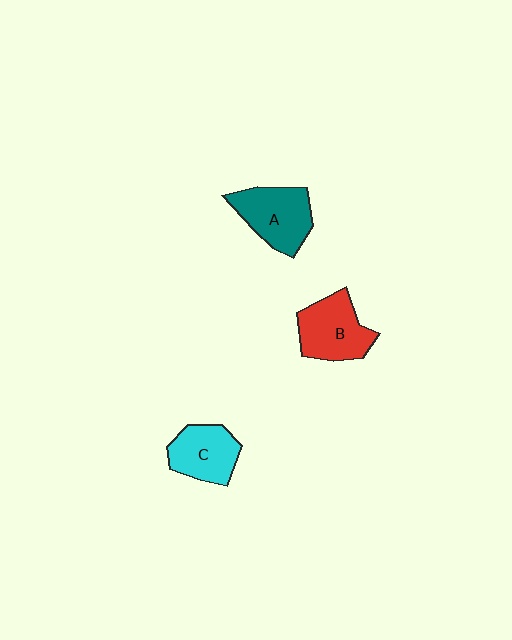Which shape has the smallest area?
Shape C (cyan).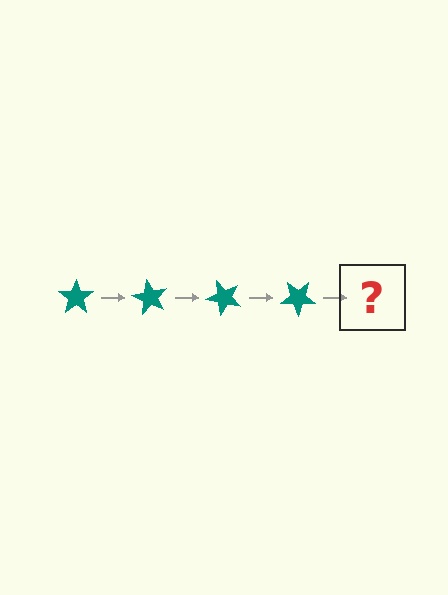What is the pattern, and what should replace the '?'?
The pattern is that the star rotates 60 degrees each step. The '?' should be a teal star rotated 240 degrees.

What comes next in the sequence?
The next element should be a teal star rotated 240 degrees.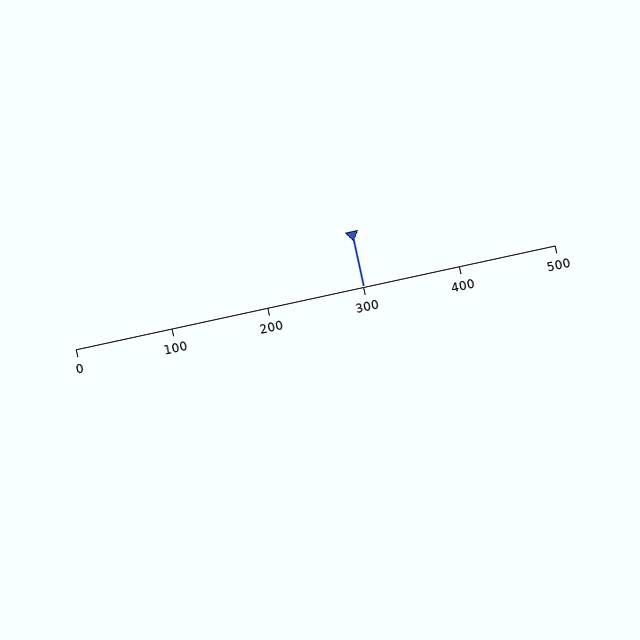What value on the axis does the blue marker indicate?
The marker indicates approximately 300.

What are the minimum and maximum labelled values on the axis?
The axis runs from 0 to 500.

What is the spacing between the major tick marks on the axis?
The major ticks are spaced 100 apart.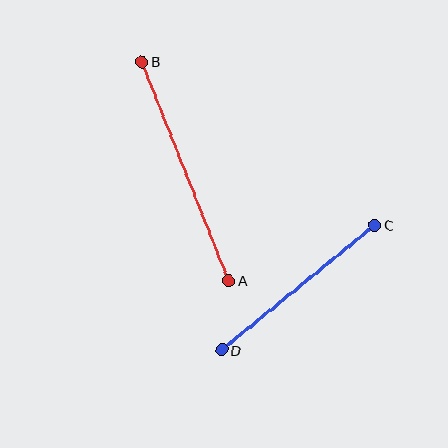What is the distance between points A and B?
The distance is approximately 236 pixels.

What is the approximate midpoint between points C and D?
The midpoint is at approximately (298, 287) pixels.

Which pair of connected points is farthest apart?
Points A and B are farthest apart.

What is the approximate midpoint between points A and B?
The midpoint is at approximately (185, 171) pixels.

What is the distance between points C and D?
The distance is approximately 198 pixels.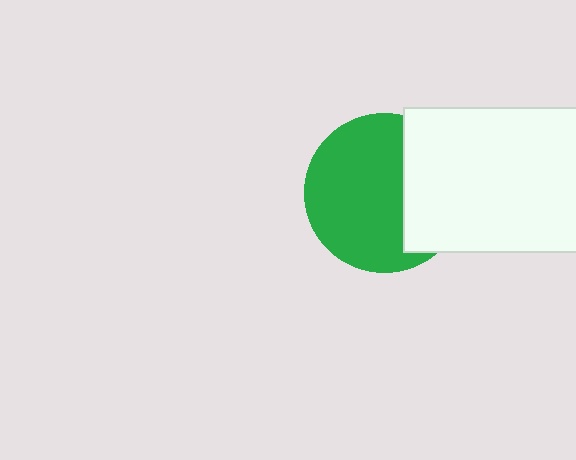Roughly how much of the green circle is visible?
Most of it is visible (roughly 67%).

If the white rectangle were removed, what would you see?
You would see the complete green circle.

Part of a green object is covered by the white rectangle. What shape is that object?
It is a circle.